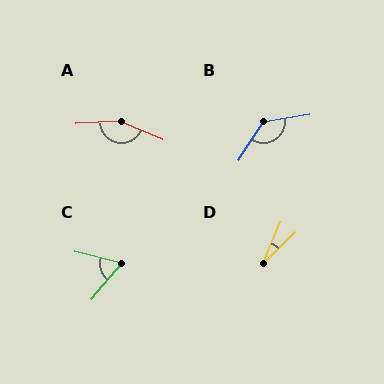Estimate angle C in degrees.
Approximately 64 degrees.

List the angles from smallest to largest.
D (23°), C (64°), B (132°), A (154°).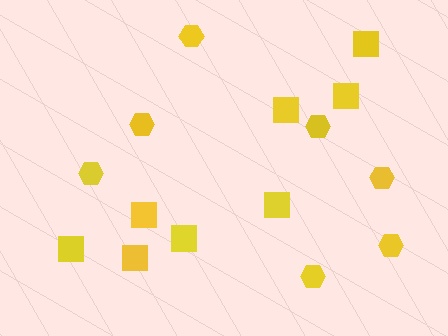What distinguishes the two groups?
There are 2 groups: one group of hexagons (7) and one group of squares (8).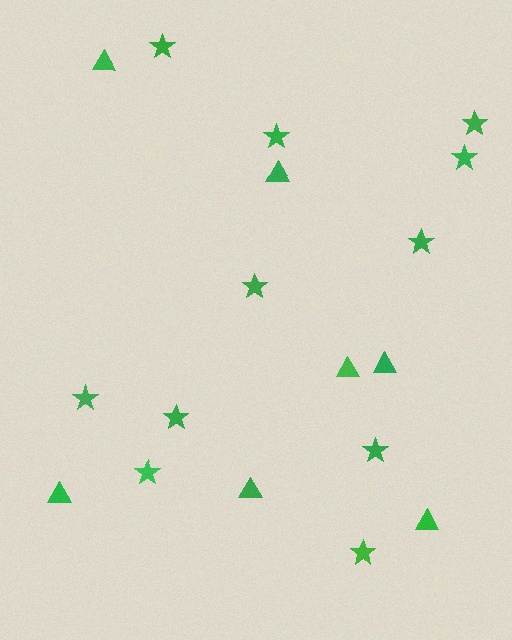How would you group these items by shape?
There are 2 groups: one group of stars (11) and one group of triangles (7).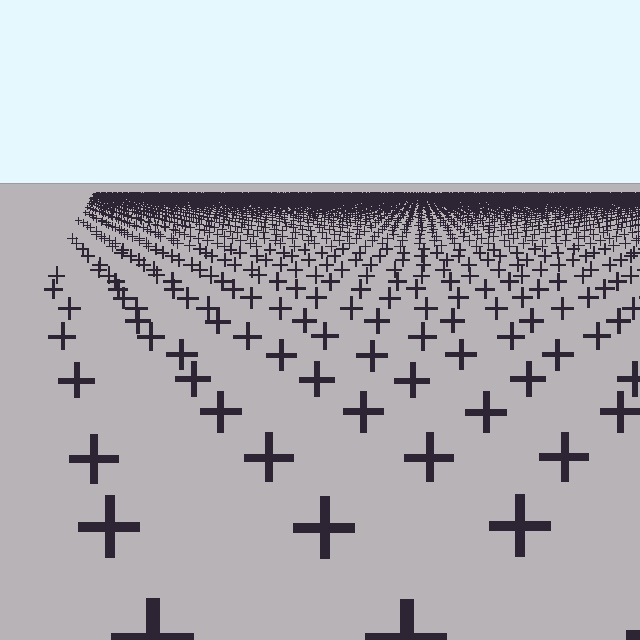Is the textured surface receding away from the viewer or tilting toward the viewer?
The surface is receding away from the viewer. Texture elements get smaller and denser toward the top.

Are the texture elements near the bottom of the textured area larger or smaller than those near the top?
Larger. Near the bottom, elements are closer to the viewer and appear at a bigger on-screen size.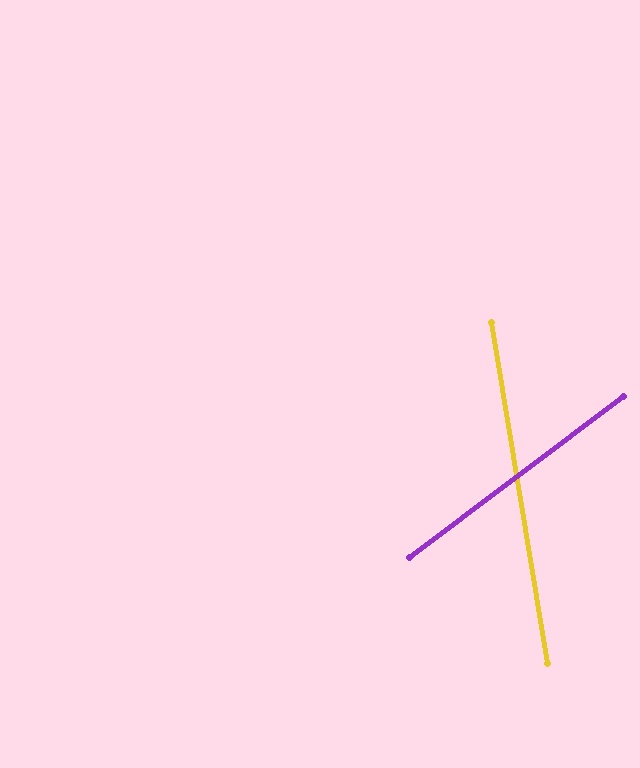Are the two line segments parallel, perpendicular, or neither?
Neither parallel nor perpendicular — they differ by about 62°.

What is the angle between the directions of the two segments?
Approximately 62 degrees.